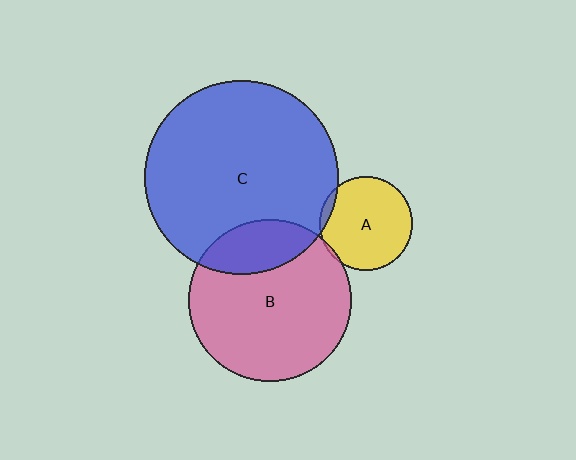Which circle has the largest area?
Circle C (blue).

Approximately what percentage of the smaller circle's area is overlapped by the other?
Approximately 20%.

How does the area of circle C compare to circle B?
Approximately 1.4 times.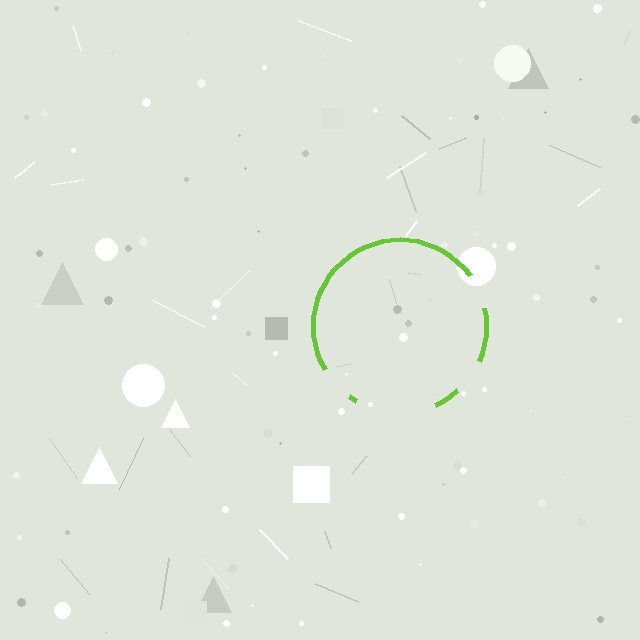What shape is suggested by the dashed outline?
The dashed outline suggests a circle.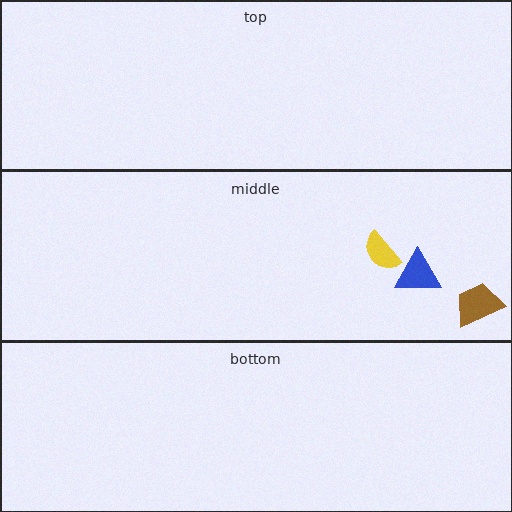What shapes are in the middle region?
The blue triangle, the yellow semicircle, the brown trapezoid.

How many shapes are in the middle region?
3.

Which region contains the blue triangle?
The middle region.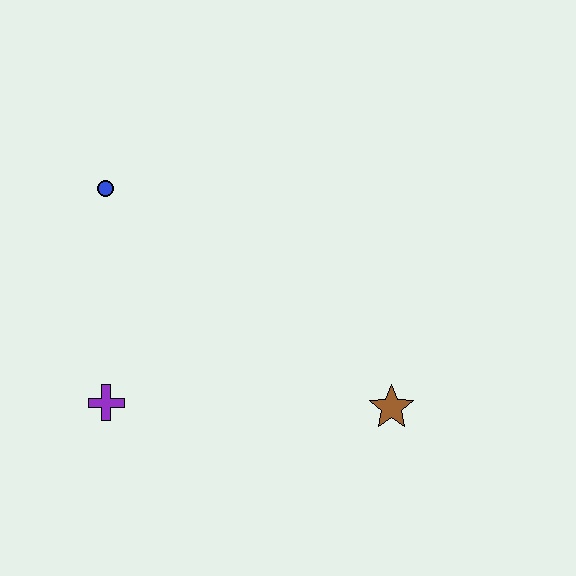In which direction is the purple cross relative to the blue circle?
The purple cross is below the blue circle.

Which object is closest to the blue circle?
The purple cross is closest to the blue circle.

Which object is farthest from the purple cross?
The brown star is farthest from the purple cross.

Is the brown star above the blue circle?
No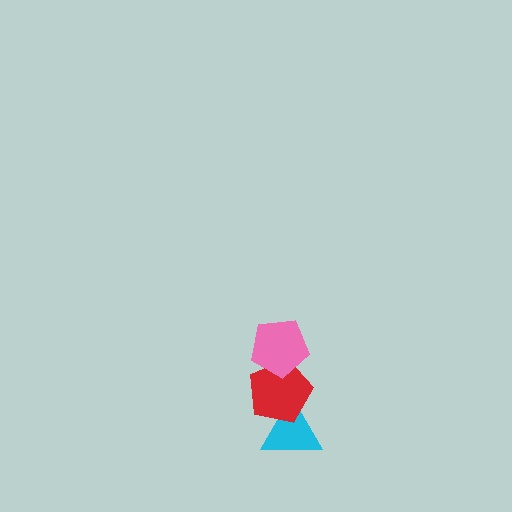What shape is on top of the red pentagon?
The pink pentagon is on top of the red pentagon.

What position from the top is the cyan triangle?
The cyan triangle is 3rd from the top.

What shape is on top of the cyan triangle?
The red pentagon is on top of the cyan triangle.